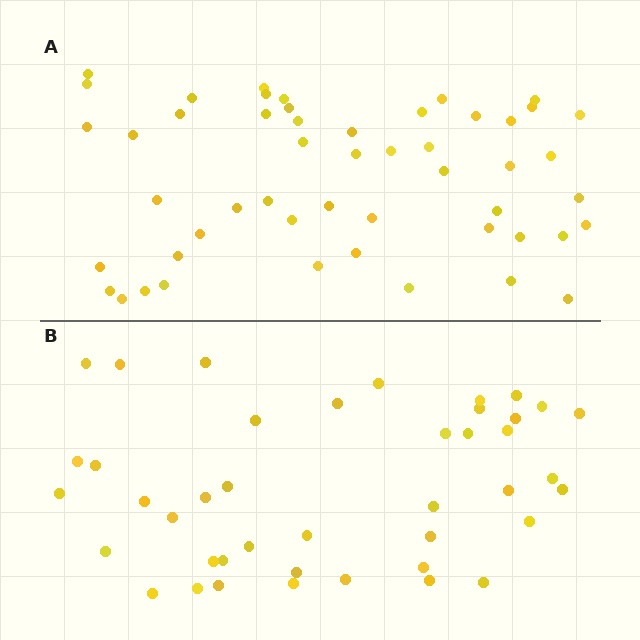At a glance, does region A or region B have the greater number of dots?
Region A (the top region) has more dots.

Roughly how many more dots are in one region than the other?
Region A has roughly 8 or so more dots than region B.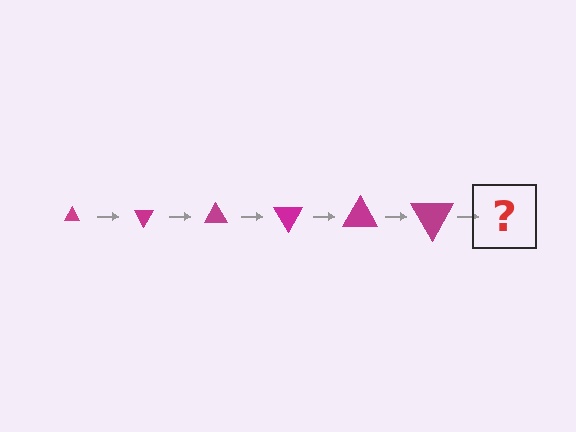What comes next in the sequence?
The next element should be a triangle, larger than the previous one and rotated 360 degrees from the start.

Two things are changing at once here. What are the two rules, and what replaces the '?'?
The two rules are that the triangle grows larger each step and it rotates 60 degrees each step. The '?' should be a triangle, larger than the previous one and rotated 360 degrees from the start.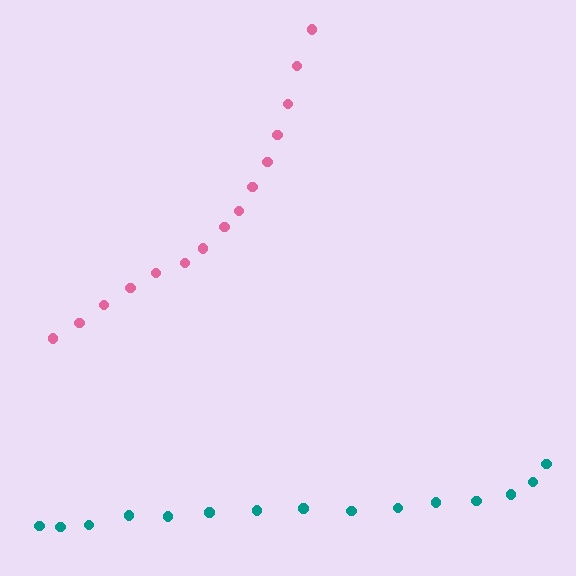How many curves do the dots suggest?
There are 2 distinct paths.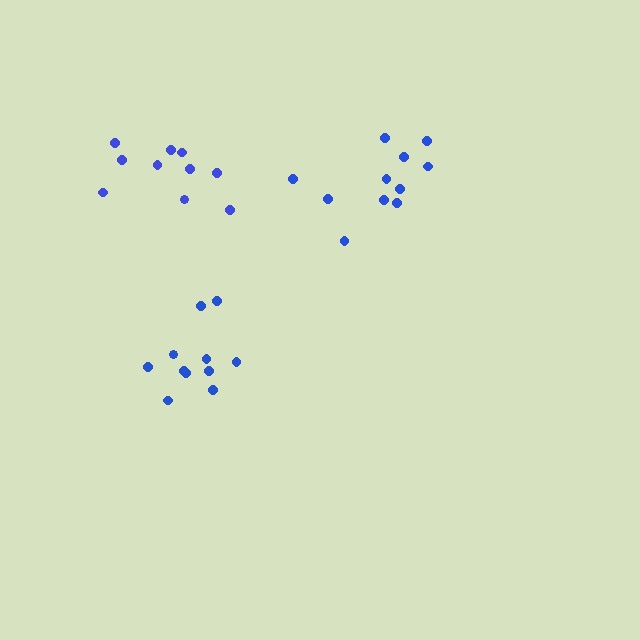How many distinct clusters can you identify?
There are 3 distinct clusters.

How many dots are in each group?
Group 1: 11 dots, Group 2: 11 dots, Group 3: 10 dots (32 total).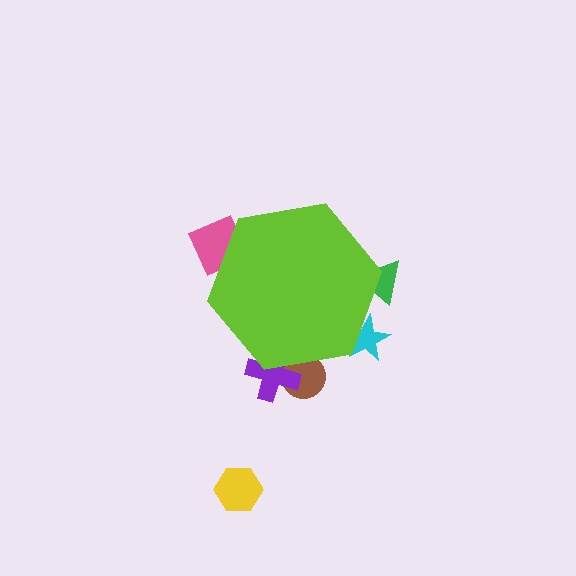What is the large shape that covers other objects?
A lime hexagon.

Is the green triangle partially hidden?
Yes, the green triangle is partially hidden behind the lime hexagon.